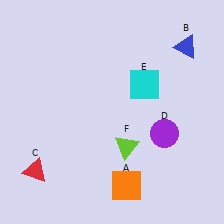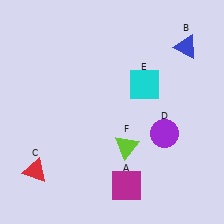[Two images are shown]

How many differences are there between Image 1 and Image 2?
There is 1 difference between the two images.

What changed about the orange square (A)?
In Image 1, A is orange. In Image 2, it changed to magenta.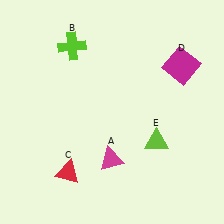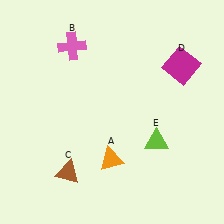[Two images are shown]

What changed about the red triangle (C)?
In Image 1, C is red. In Image 2, it changed to brown.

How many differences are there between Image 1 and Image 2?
There are 3 differences between the two images.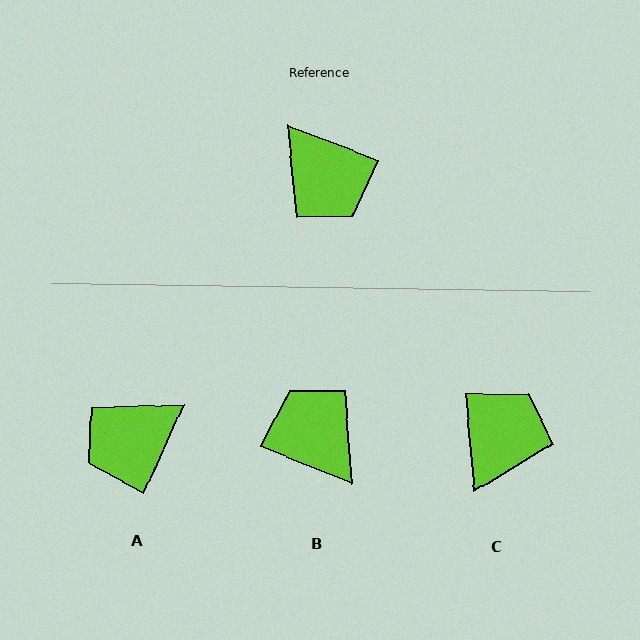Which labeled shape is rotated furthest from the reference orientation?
B, about 179 degrees away.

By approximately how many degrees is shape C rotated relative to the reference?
Approximately 116 degrees counter-clockwise.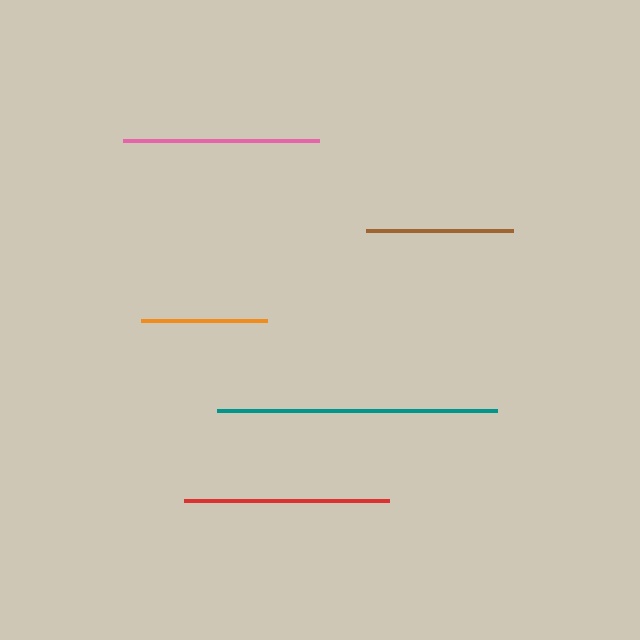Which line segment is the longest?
The teal line is the longest at approximately 279 pixels.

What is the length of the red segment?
The red segment is approximately 205 pixels long.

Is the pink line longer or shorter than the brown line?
The pink line is longer than the brown line.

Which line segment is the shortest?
The orange line is the shortest at approximately 126 pixels.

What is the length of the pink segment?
The pink segment is approximately 196 pixels long.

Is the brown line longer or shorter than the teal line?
The teal line is longer than the brown line.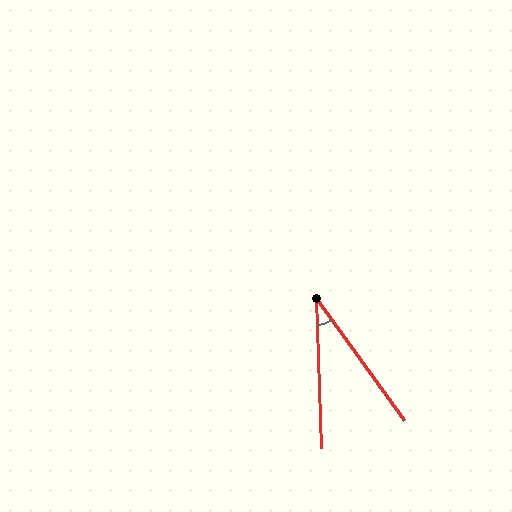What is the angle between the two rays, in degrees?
Approximately 34 degrees.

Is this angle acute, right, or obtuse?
It is acute.